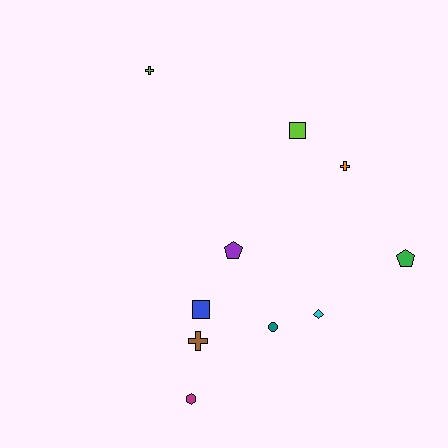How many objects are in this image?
There are 10 objects.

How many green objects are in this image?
There is 1 green object.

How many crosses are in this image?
There are 3 crosses.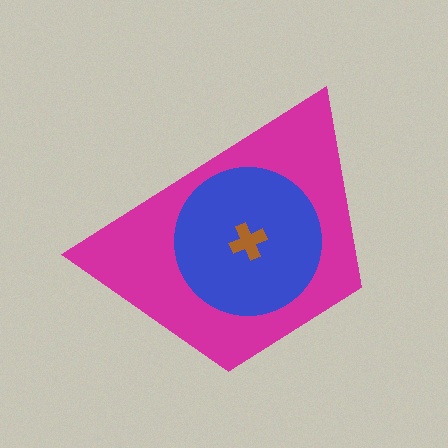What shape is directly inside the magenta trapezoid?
The blue circle.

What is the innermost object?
The brown cross.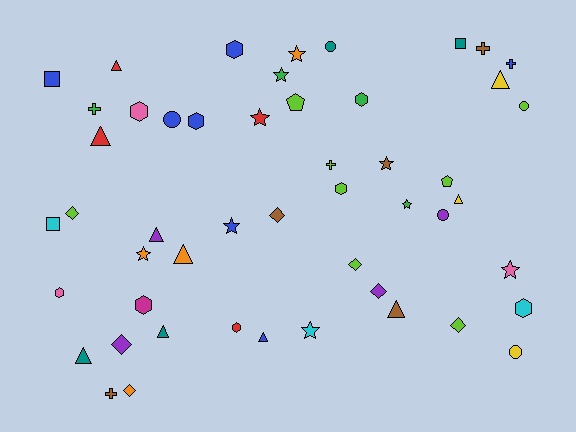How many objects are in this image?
There are 50 objects.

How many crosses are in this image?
There are 5 crosses.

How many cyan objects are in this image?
There are 3 cyan objects.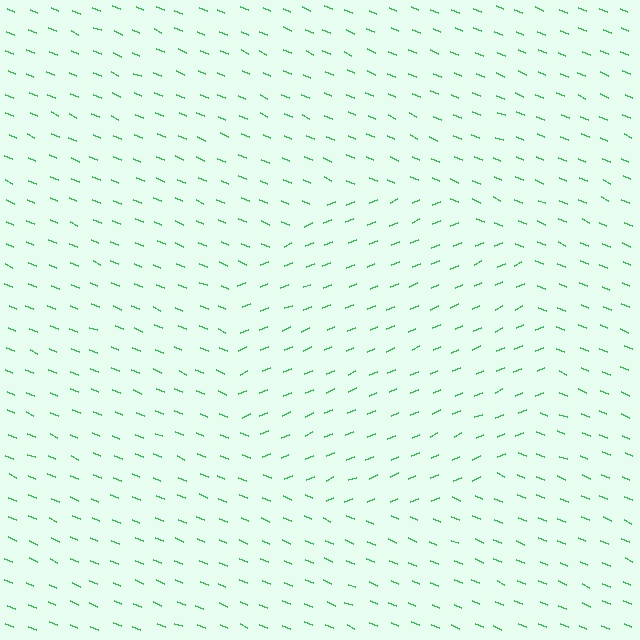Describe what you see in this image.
The image is filled with small green line segments. A circle region in the image has lines oriented differently from the surrounding lines, creating a visible texture boundary.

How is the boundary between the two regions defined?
The boundary is defined purely by a change in line orientation (approximately 45 degrees difference). All lines are the same color and thickness.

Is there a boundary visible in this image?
Yes, there is a texture boundary formed by a change in line orientation.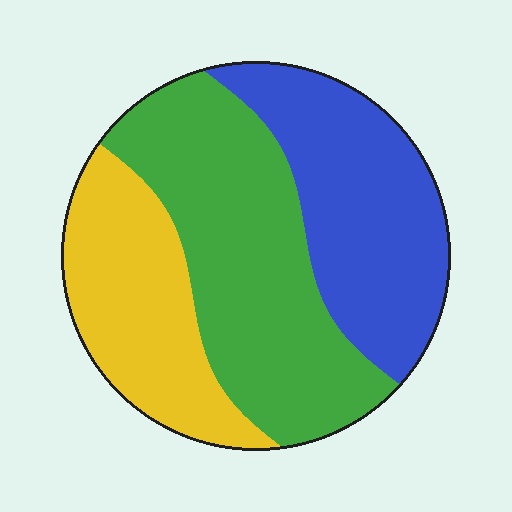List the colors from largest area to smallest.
From largest to smallest: green, blue, yellow.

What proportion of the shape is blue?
Blue covers 32% of the shape.